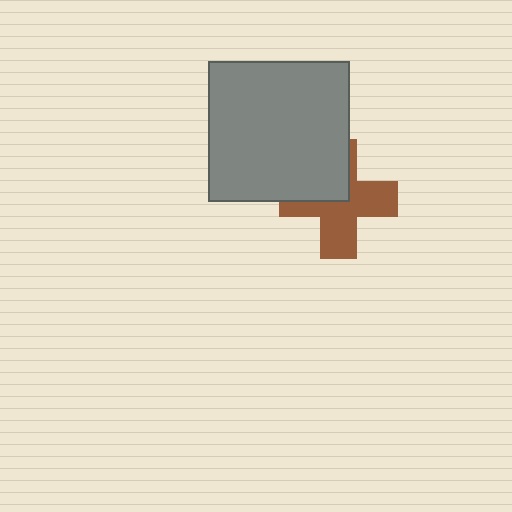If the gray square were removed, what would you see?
You would see the complete brown cross.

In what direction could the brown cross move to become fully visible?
The brown cross could move toward the lower-right. That would shift it out from behind the gray square entirely.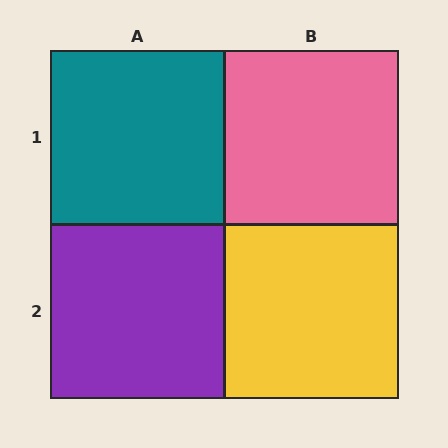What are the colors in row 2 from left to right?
Purple, yellow.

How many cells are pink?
1 cell is pink.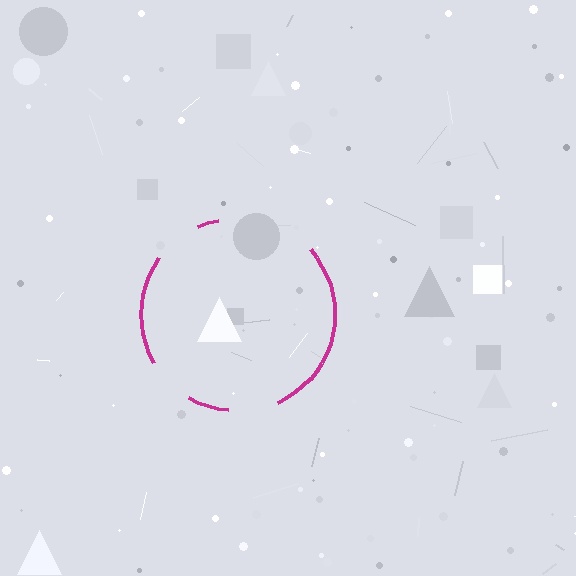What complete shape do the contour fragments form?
The contour fragments form a circle.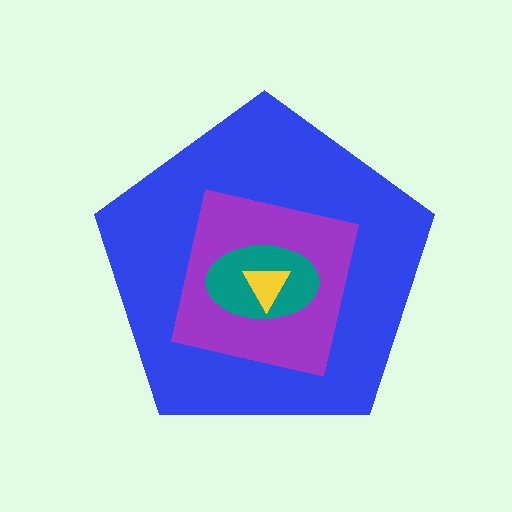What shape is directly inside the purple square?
The teal ellipse.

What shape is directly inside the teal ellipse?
The yellow triangle.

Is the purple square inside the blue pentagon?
Yes.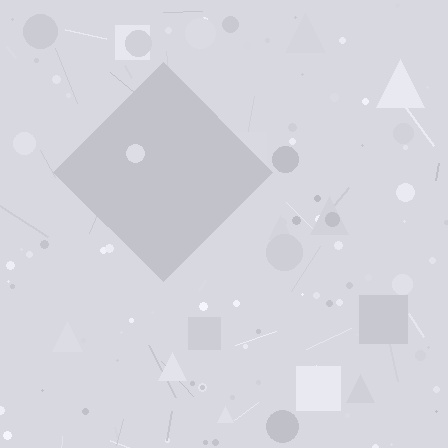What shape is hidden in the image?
A diamond is hidden in the image.